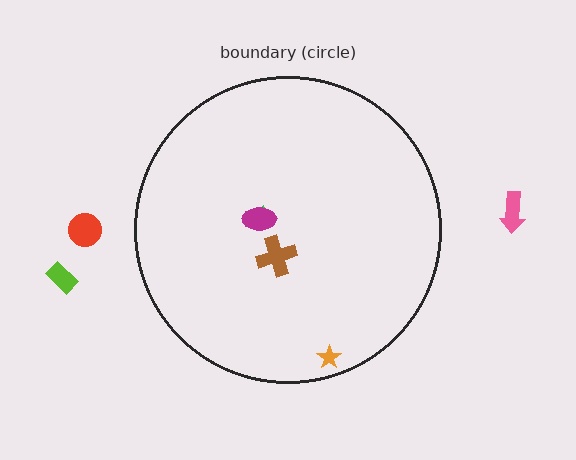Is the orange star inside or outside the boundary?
Inside.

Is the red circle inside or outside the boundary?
Outside.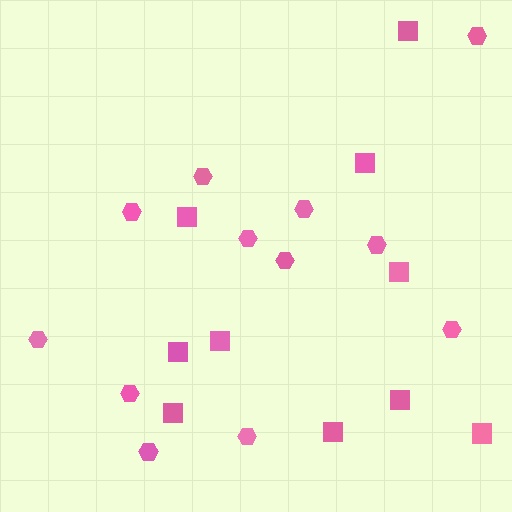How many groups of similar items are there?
There are 2 groups: one group of hexagons (12) and one group of squares (10).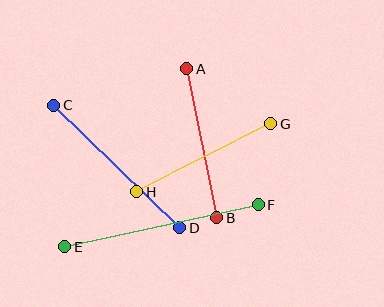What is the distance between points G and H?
The distance is approximately 150 pixels.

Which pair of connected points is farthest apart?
Points E and F are farthest apart.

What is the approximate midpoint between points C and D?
The midpoint is at approximately (117, 166) pixels.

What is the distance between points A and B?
The distance is approximately 152 pixels.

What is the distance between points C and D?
The distance is approximately 176 pixels.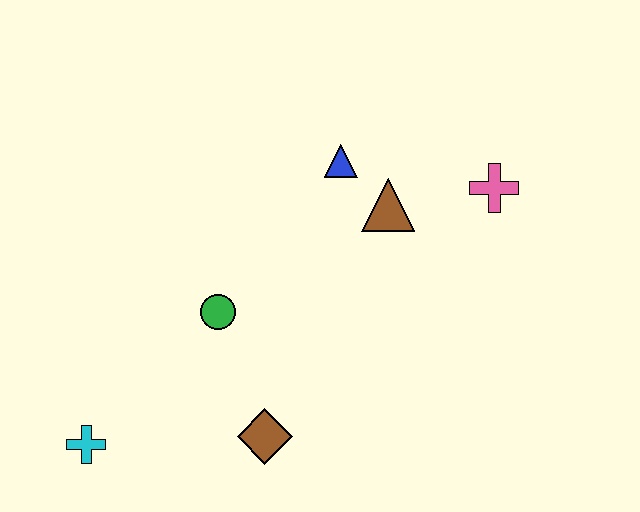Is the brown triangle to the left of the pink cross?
Yes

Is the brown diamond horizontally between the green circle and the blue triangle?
Yes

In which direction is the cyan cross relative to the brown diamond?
The cyan cross is to the left of the brown diamond.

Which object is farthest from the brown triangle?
The cyan cross is farthest from the brown triangle.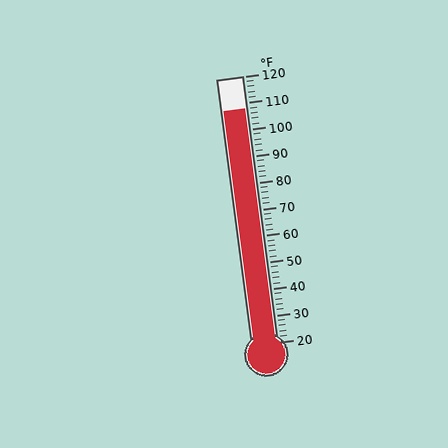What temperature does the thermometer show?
The thermometer shows approximately 108°F.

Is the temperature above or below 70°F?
The temperature is above 70°F.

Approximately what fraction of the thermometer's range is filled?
The thermometer is filled to approximately 90% of its range.